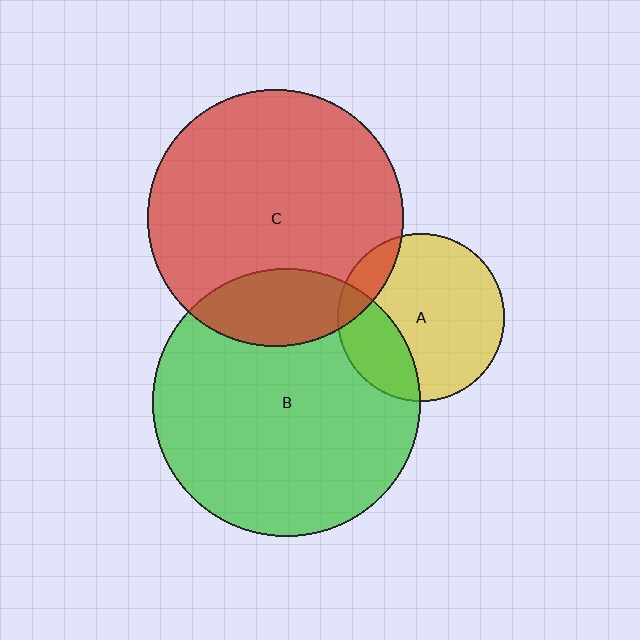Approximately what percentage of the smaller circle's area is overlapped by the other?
Approximately 25%.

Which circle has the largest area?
Circle B (green).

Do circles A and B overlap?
Yes.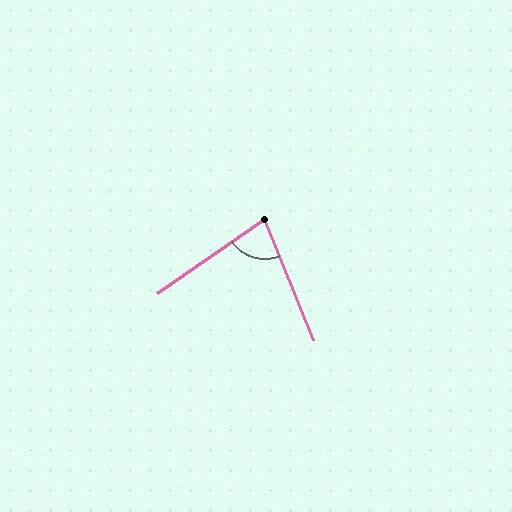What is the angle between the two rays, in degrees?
Approximately 77 degrees.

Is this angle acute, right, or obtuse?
It is acute.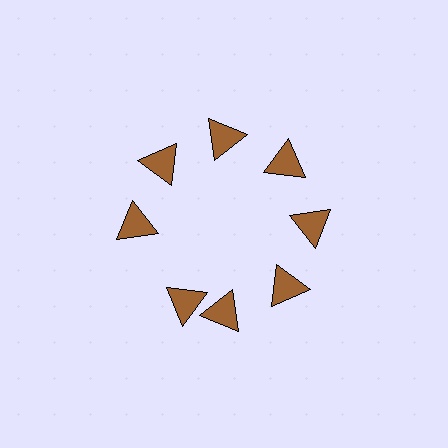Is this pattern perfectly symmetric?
No. The 8 brown triangles are arranged in a ring, but one element near the 8 o'clock position is rotated out of alignment along the ring, breaking the 8-fold rotational symmetry.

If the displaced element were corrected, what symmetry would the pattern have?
It would have 8-fold rotational symmetry — the pattern would map onto itself every 45 degrees.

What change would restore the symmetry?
The symmetry would be restored by rotating it back into even spacing with its neighbors so that all 8 triangles sit at equal angles and equal distance from the center.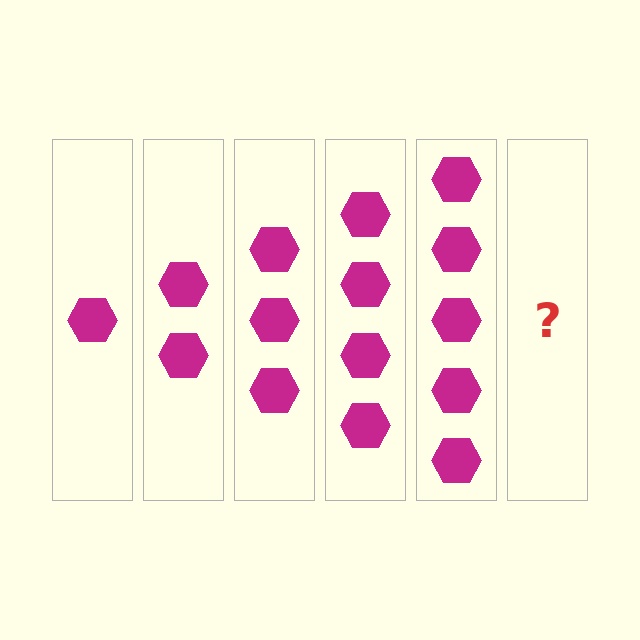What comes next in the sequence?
The next element should be 6 hexagons.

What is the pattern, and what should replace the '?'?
The pattern is that each step adds one more hexagon. The '?' should be 6 hexagons.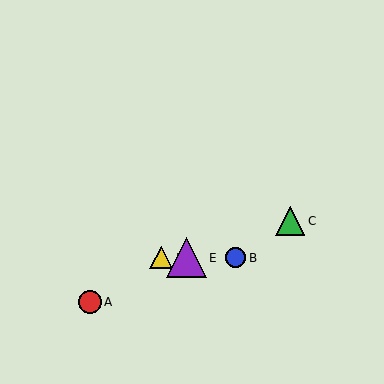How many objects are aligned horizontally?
3 objects (B, D, E) are aligned horizontally.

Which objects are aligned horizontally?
Objects B, D, E are aligned horizontally.